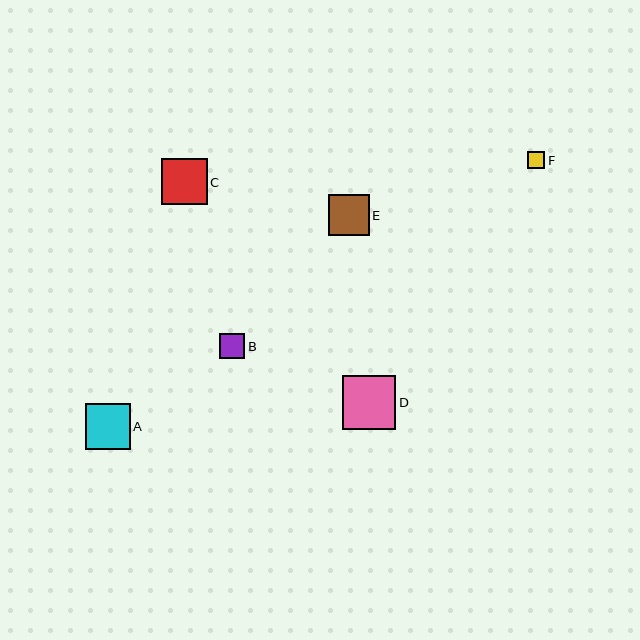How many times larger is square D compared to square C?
Square D is approximately 1.2 times the size of square C.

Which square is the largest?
Square D is the largest with a size of approximately 54 pixels.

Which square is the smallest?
Square F is the smallest with a size of approximately 18 pixels.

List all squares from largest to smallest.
From largest to smallest: D, C, A, E, B, F.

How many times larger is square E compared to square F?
Square E is approximately 2.3 times the size of square F.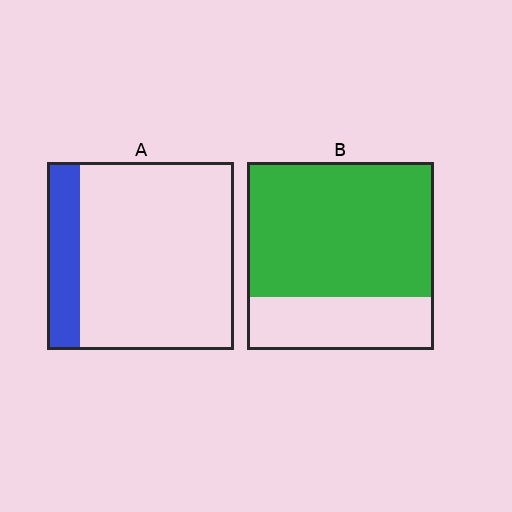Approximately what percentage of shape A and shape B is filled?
A is approximately 20% and B is approximately 70%.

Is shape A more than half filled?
No.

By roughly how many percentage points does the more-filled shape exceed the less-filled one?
By roughly 55 percentage points (B over A).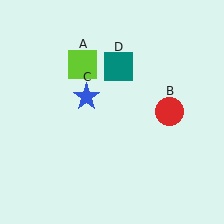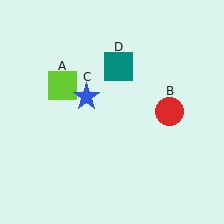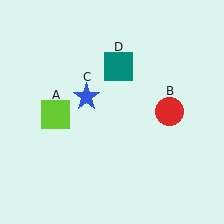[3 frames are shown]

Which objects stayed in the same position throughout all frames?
Red circle (object B) and blue star (object C) and teal square (object D) remained stationary.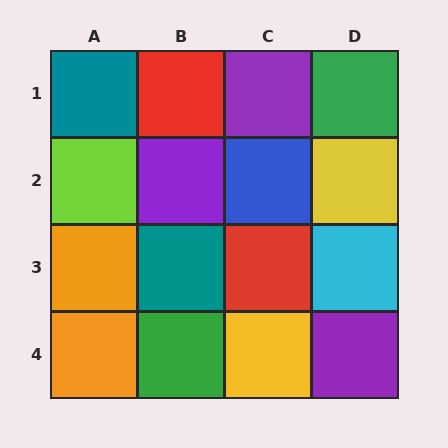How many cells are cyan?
1 cell is cyan.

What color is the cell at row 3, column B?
Teal.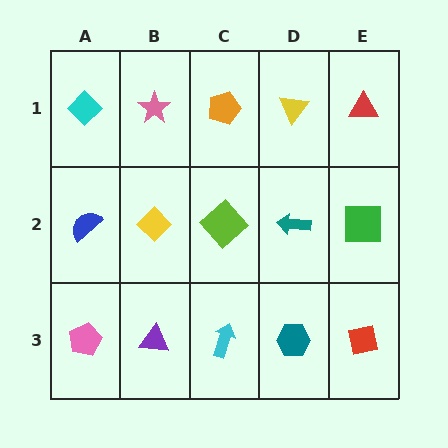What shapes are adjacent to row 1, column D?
A teal arrow (row 2, column D), an orange pentagon (row 1, column C), a red triangle (row 1, column E).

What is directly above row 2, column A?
A cyan diamond.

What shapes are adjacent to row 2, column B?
A pink star (row 1, column B), a purple triangle (row 3, column B), a blue semicircle (row 2, column A), a lime diamond (row 2, column C).